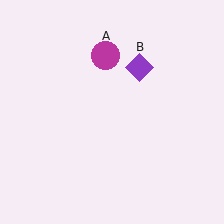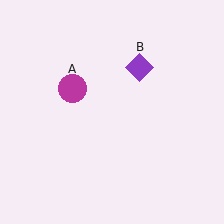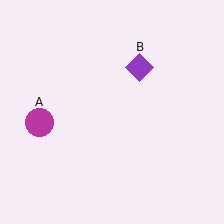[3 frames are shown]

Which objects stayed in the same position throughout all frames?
Purple diamond (object B) remained stationary.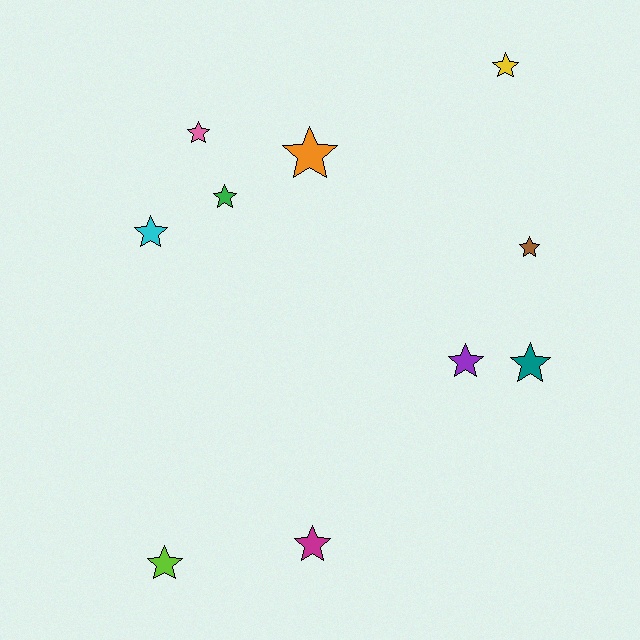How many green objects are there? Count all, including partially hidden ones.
There is 1 green object.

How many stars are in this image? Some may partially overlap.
There are 10 stars.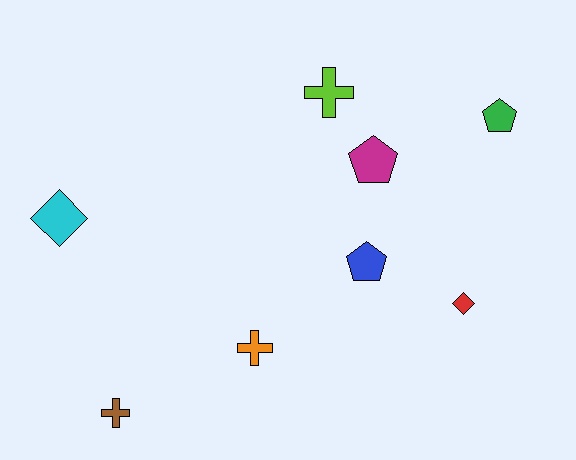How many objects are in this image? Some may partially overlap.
There are 8 objects.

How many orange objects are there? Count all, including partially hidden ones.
There is 1 orange object.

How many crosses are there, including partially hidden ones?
There are 3 crosses.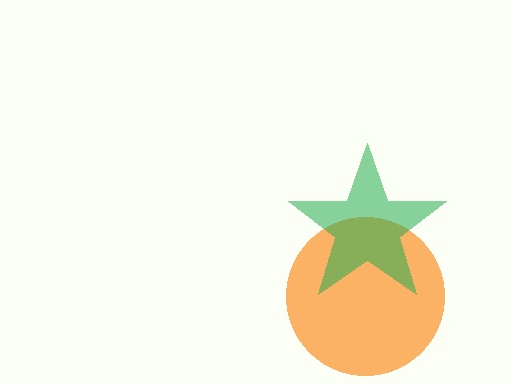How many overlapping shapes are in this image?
There are 2 overlapping shapes in the image.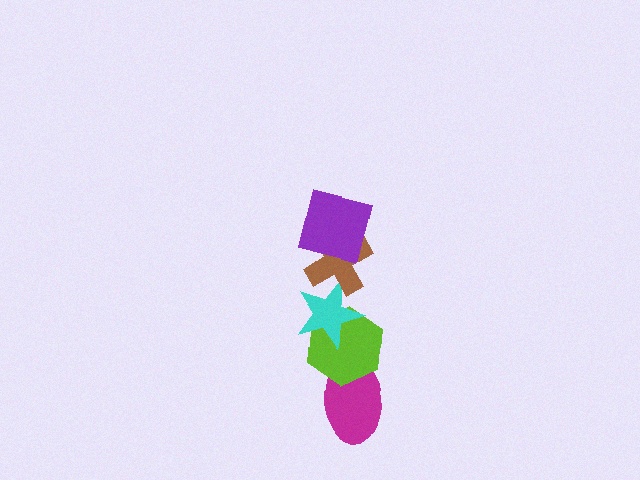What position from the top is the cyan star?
The cyan star is 3rd from the top.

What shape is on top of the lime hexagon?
The cyan star is on top of the lime hexagon.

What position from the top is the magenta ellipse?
The magenta ellipse is 5th from the top.